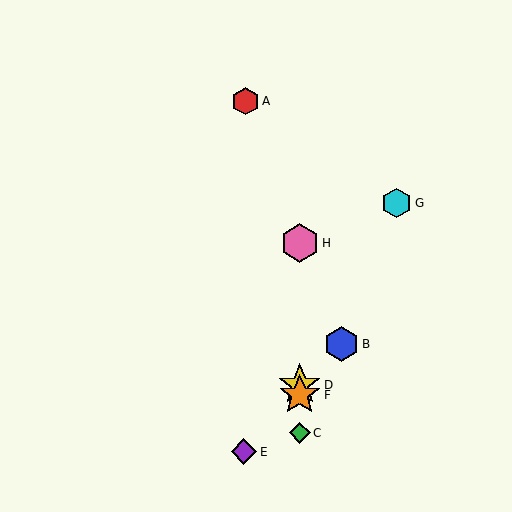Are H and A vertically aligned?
No, H is at x≈300 and A is at x≈246.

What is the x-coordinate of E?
Object E is at x≈244.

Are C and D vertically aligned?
Yes, both are at x≈300.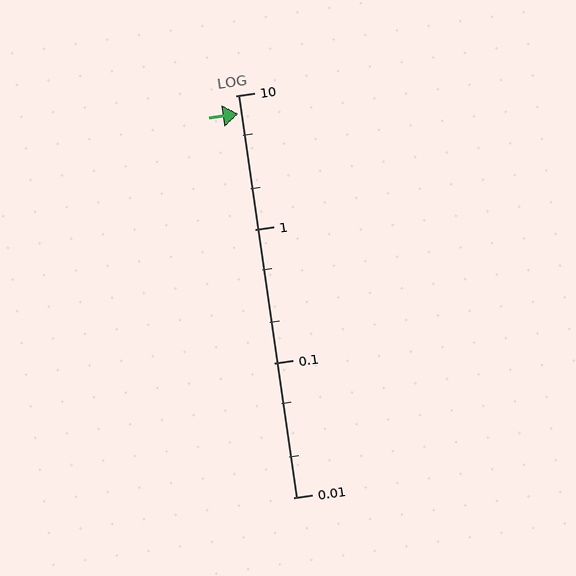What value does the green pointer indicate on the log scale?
The pointer indicates approximately 7.3.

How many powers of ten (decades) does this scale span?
The scale spans 3 decades, from 0.01 to 10.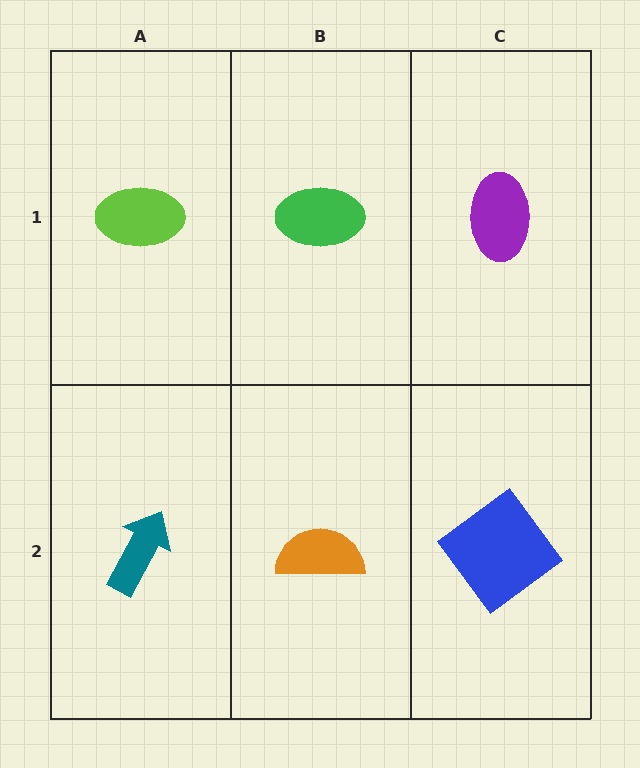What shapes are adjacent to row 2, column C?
A purple ellipse (row 1, column C), an orange semicircle (row 2, column B).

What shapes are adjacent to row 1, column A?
A teal arrow (row 2, column A), a green ellipse (row 1, column B).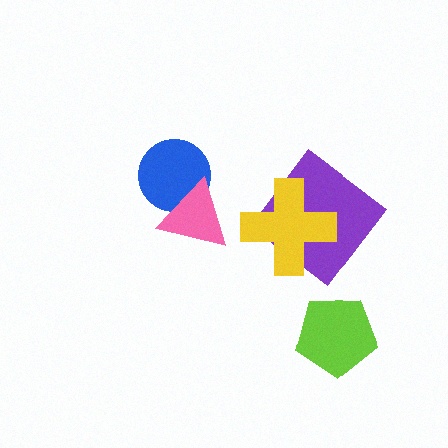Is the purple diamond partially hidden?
Yes, it is partially covered by another shape.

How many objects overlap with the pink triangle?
1 object overlaps with the pink triangle.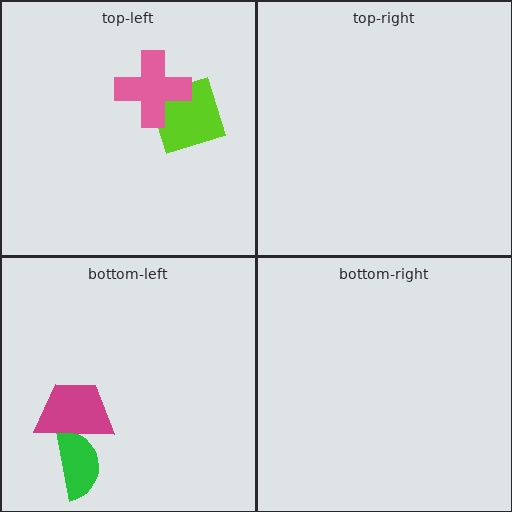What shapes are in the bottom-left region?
The green semicircle, the magenta trapezoid.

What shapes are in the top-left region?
The lime square, the pink cross.